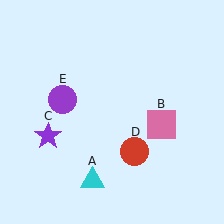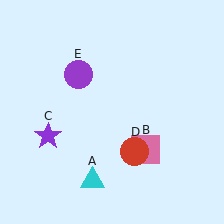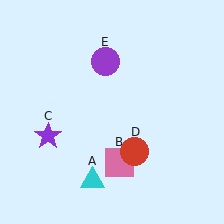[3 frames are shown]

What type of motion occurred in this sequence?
The pink square (object B), purple circle (object E) rotated clockwise around the center of the scene.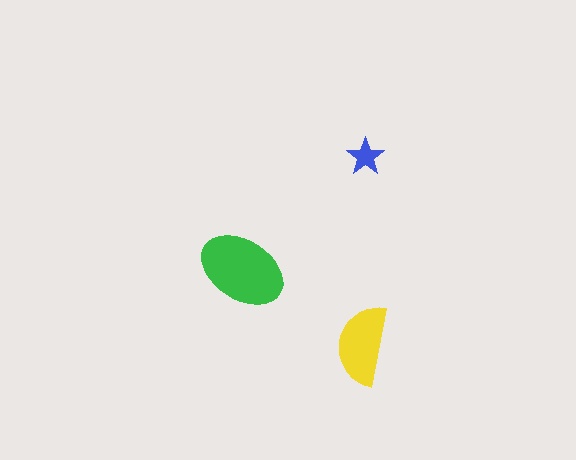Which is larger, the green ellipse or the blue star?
The green ellipse.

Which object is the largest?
The green ellipse.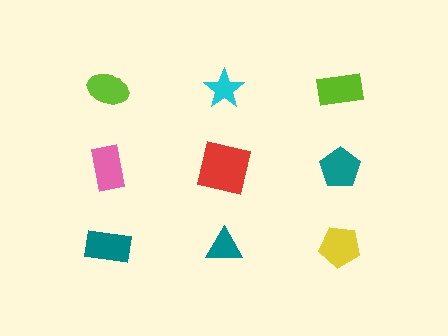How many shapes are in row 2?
3 shapes.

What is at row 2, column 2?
A red square.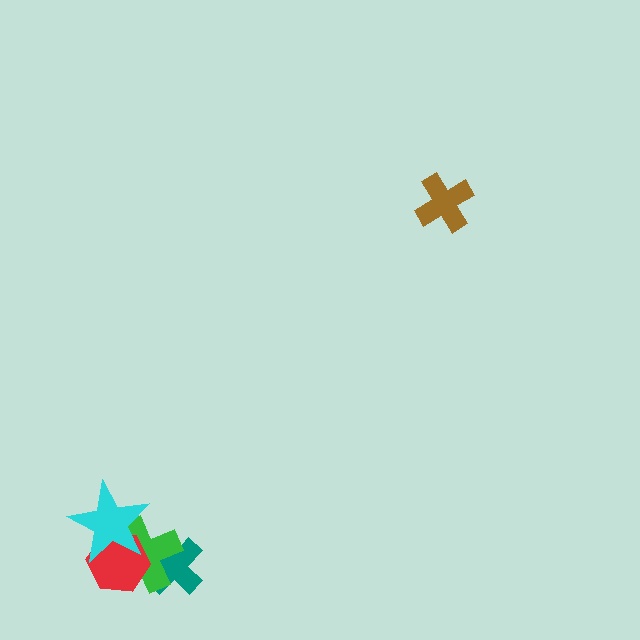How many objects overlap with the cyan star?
2 objects overlap with the cyan star.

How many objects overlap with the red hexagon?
3 objects overlap with the red hexagon.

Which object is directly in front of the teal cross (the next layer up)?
The green cross is directly in front of the teal cross.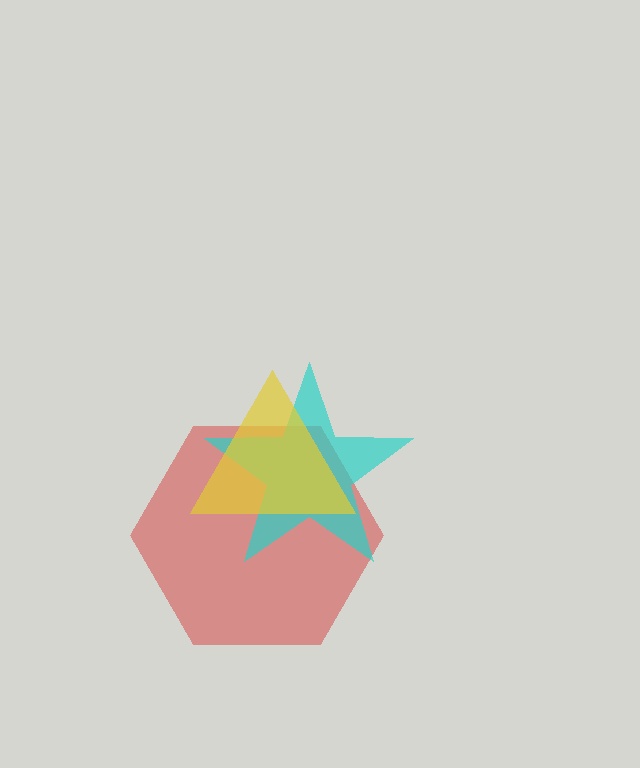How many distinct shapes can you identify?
There are 3 distinct shapes: a red hexagon, a cyan star, a yellow triangle.